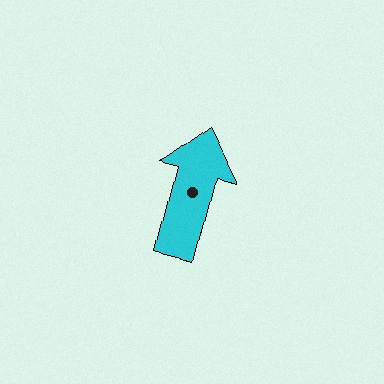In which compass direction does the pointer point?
North.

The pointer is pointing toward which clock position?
Roughly 12 o'clock.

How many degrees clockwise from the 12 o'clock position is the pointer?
Approximately 14 degrees.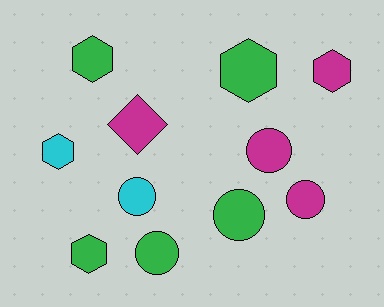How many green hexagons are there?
There are 3 green hexagons.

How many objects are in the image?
There are 11 objects.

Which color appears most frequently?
Green, with 5 objects.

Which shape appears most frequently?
Circle, with 5 objects.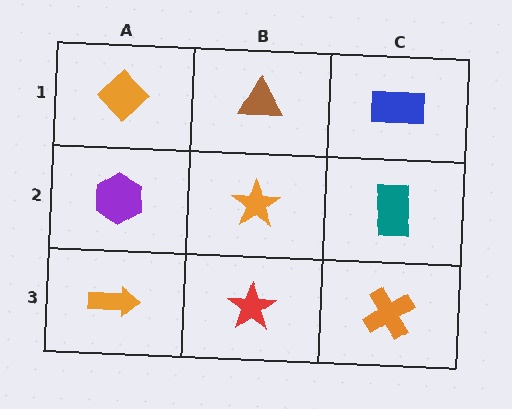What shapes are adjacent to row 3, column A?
A purple hexagon (row 2, column A), a red star (row 3, column B).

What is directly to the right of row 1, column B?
A blue rectangle.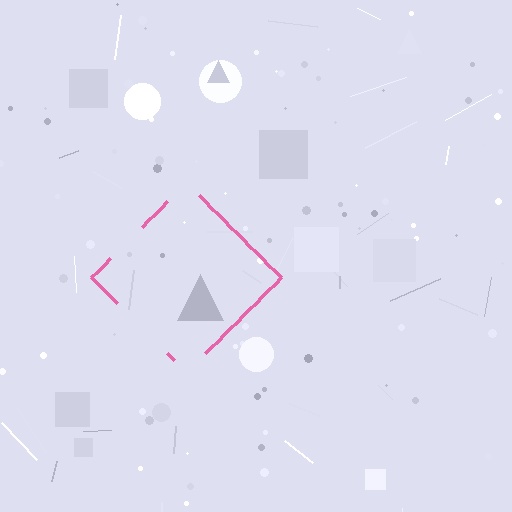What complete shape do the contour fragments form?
The contour fragments form a diamond.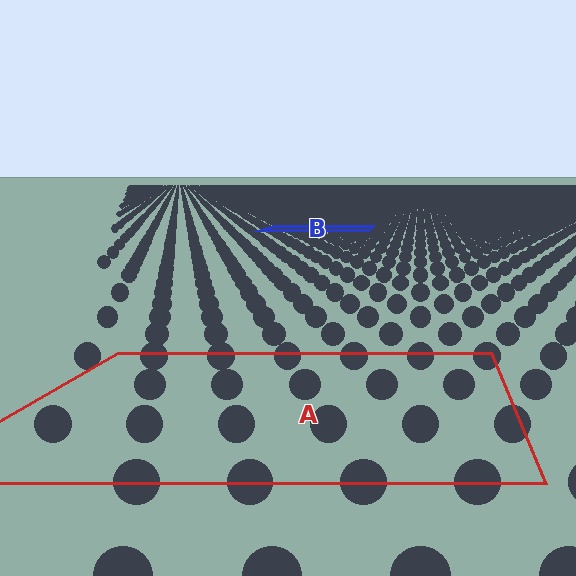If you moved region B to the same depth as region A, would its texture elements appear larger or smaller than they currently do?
They would appear larger. At a closer depth, the same texture elements are projected at a bigger on-screen size.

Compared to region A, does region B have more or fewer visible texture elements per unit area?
Region B has more texture elements per unit area — they are packed more densely because it is farther away.